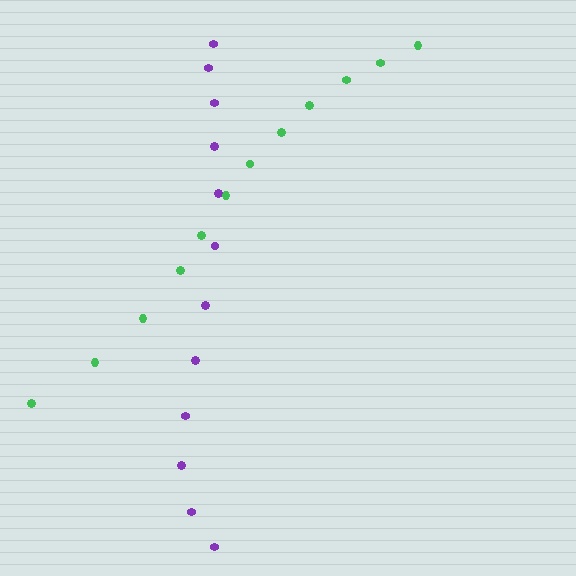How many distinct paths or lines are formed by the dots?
There are 2 distinct paths.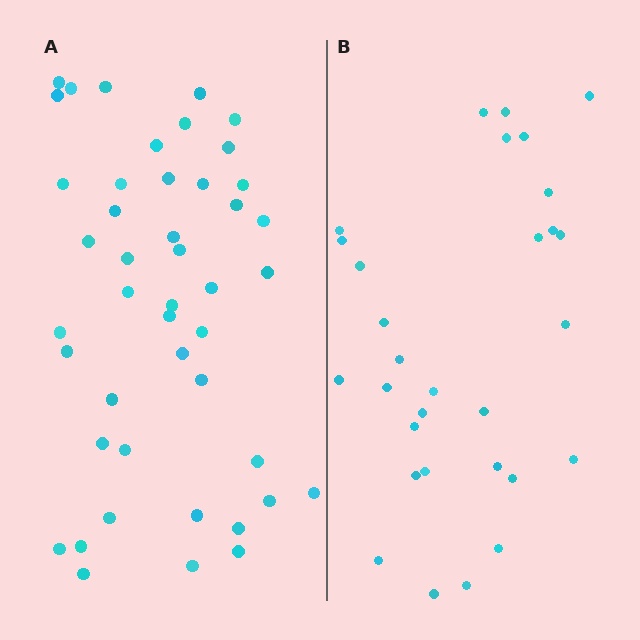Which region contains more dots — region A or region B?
Region A (the left region) has more dots.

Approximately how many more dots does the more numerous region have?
Region A has approximately 15 more dots than region B.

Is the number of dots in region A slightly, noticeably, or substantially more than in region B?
Region A has substantially more. The ratio is roughly 1.5 to 1.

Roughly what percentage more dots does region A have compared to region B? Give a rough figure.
About 50% more.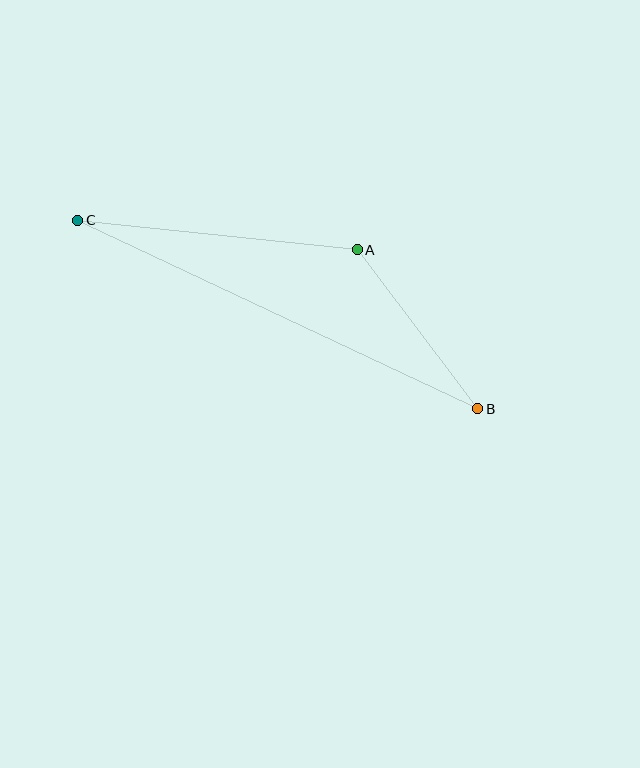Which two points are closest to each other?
Points A and B are closest to each other.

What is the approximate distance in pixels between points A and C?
The distance between A and C is approximately 281 pixels.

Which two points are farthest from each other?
Points B and C are farthest from each other.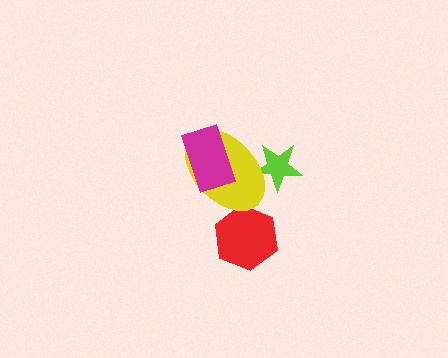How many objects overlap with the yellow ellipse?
3 objects overlap with the yellow ellipse.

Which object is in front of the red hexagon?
The yellow ellipse is in front of the red hexagon.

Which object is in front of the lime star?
The yellow ellipse is in front of the lime star.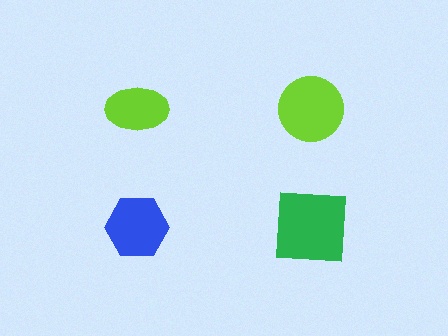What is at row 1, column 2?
A lime circle.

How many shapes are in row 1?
2 shapes.